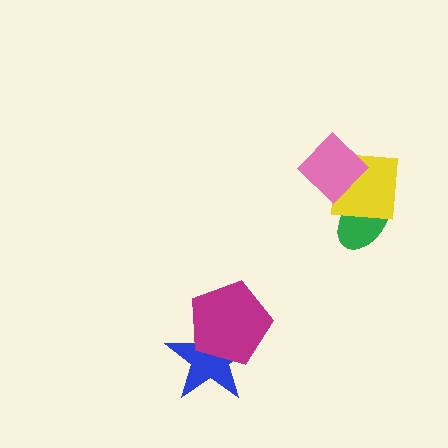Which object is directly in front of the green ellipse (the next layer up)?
The yellow square is directly in front of the green ellipse.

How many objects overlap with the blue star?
1 object overlaps with the blue star.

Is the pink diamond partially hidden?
No, no other shape covers it.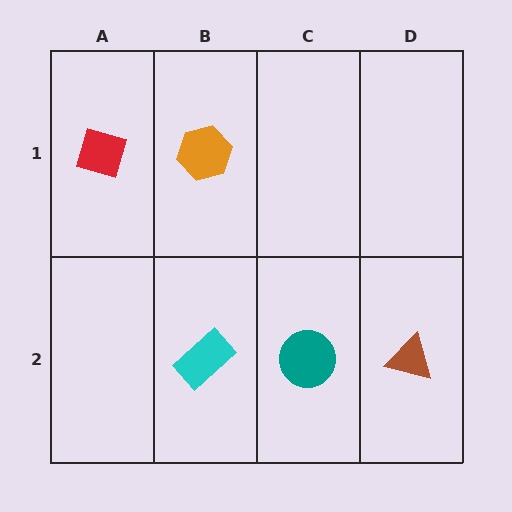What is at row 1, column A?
A red diamond.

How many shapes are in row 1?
2 shapes.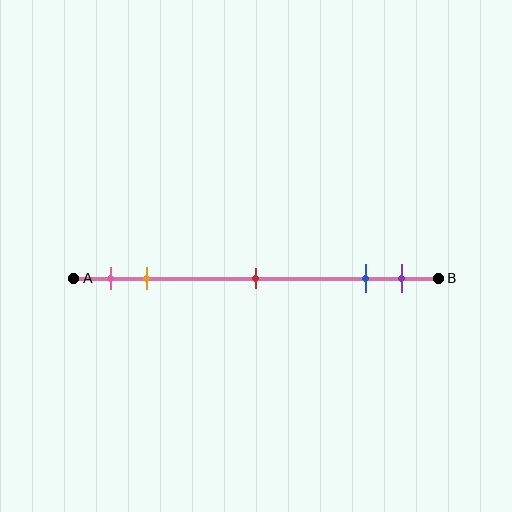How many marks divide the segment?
There are 5 marks dividing the segment.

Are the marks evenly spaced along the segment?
No, the marks are not evenly spaced.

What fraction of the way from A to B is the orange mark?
The orange mark is approximately 20% (0.2) of the way from A to B.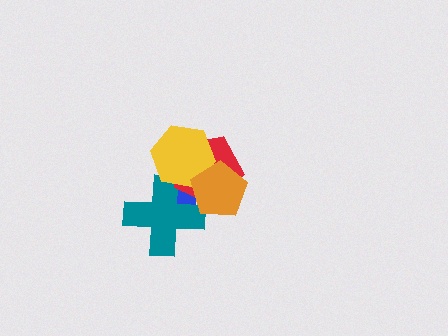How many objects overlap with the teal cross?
4 objects overlap with the teal cross.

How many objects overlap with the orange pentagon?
4 objects overlap with the orange pentagon.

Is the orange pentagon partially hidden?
No, no other shape covers it.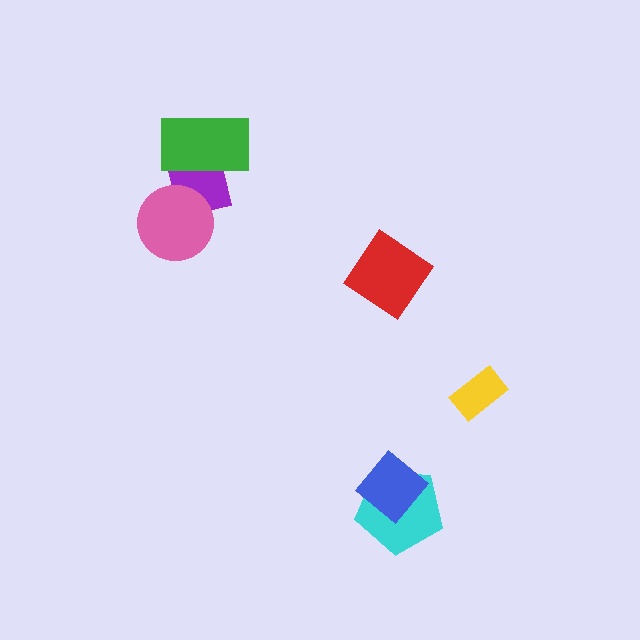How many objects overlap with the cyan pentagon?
1 object overlaps with the cyan pentagon.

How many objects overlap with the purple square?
2 objects overlap with the purple square.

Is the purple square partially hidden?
Yes, it is partially covered by another shape.